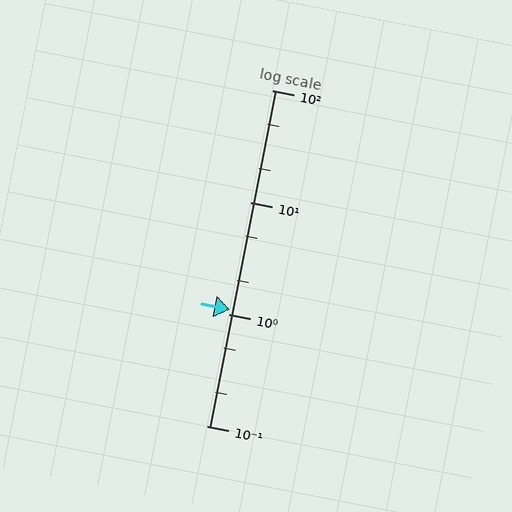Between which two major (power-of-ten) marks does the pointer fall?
The pointer is between 1 and 10.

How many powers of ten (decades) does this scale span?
The scale spans 3 decades, from 0.1 to 100.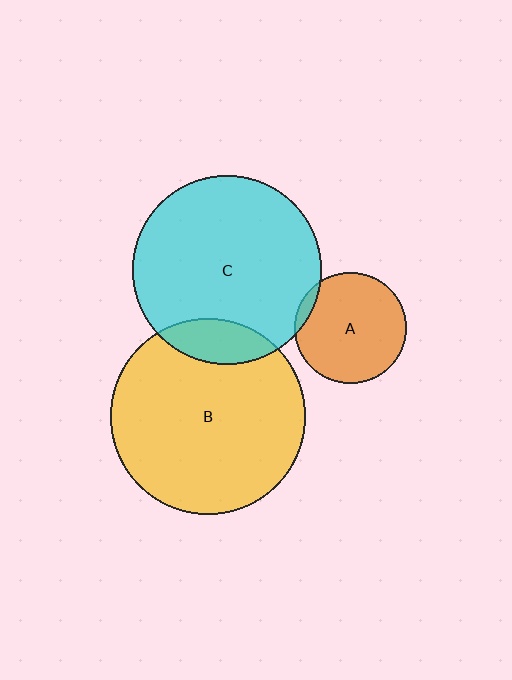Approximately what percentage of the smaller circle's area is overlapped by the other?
Approximately 5%.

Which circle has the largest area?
Circle B (yellow).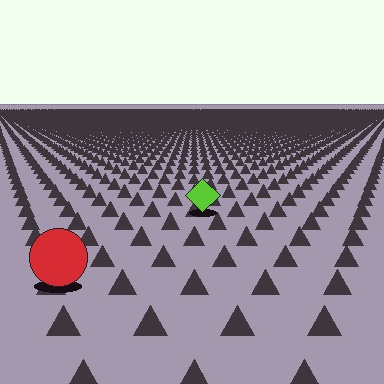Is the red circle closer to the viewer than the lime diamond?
Yes. The red circle is closer — you can tell from the texture gradient: the ground texture is coarser near it.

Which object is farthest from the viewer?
The lime diamond is farthest from the viewer. It appears smaller and the ground texture around it is denser.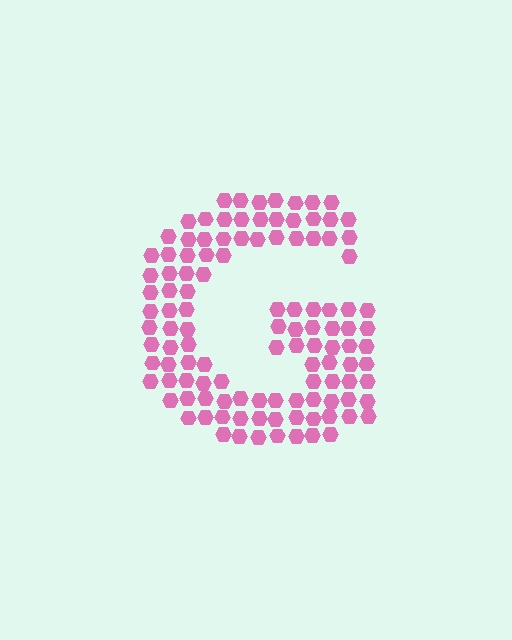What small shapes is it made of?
It is made of small hexagons.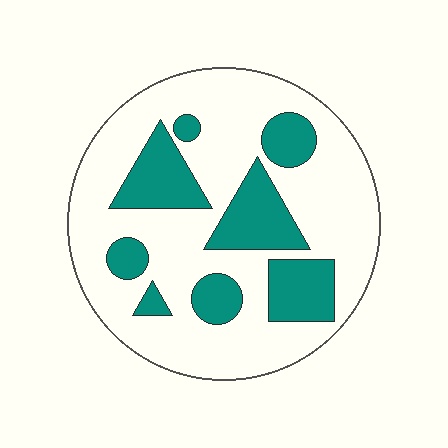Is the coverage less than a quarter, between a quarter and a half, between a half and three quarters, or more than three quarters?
Between a quarter and a half.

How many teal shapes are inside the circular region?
8.